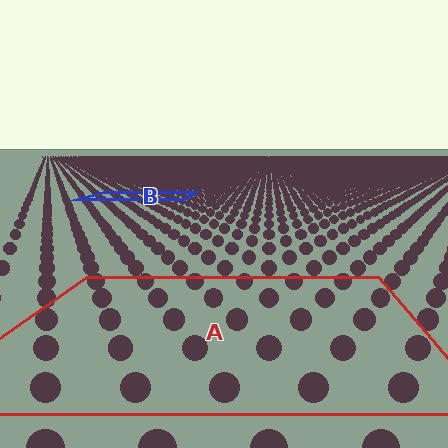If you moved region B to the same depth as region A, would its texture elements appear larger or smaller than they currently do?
They would appear larger. At a closer depth, the same texture elements are projected at a bigger on-screen size.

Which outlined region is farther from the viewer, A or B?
Region B is farther from the viewer — the texture elements inside it appear smaller and more densely packed.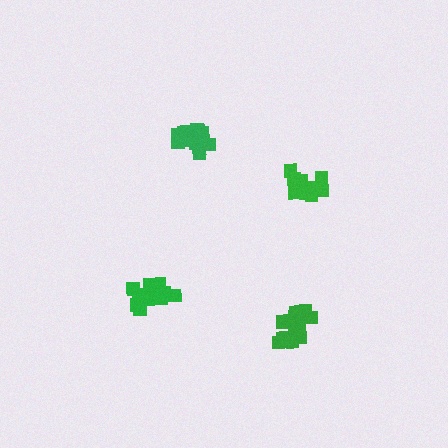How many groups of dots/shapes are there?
There are 4 groups.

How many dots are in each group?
Group 1: 17 dots, Group 2: 19 dots, Group 3: 16 dots, Group 4: 17 dots (69 total).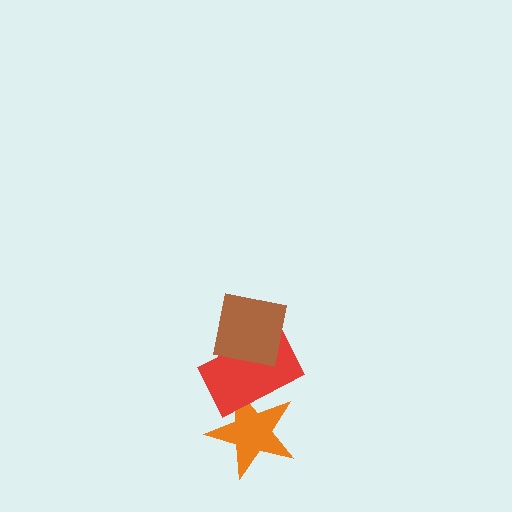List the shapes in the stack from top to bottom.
From top to bottom: the brown square, the red rectangle, the orange star.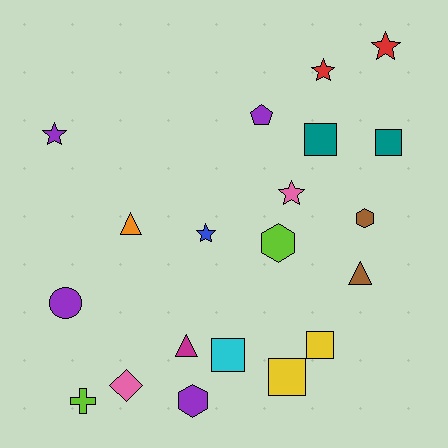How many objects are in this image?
There are 20 objects.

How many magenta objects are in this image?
There is 1 magenta object.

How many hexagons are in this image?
There are 3 hexagons.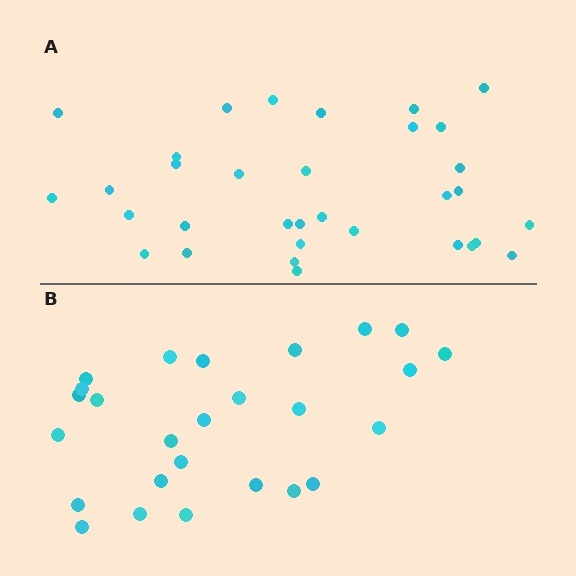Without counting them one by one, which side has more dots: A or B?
Region A (the top region) has more dots.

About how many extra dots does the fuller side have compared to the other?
Region A has roughly 8 or so more dots than region B.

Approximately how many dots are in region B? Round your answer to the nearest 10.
About 30 dots. (The exact count is 26, which rounds to 30.)